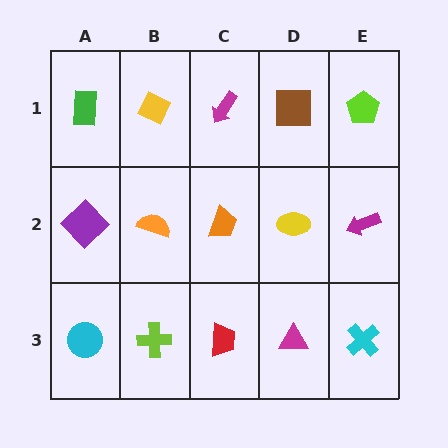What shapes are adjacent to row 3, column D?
A yellow ellipse (row 2, column D), a red trapezoid (row 3, column C), a cyan cross (row 3, column E).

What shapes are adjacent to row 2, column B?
A yellow diamond (row 1, column B), a lime cross (row 3, column B), a purple diamond (row 2, column A), an orange trapezoid (row 2, column C).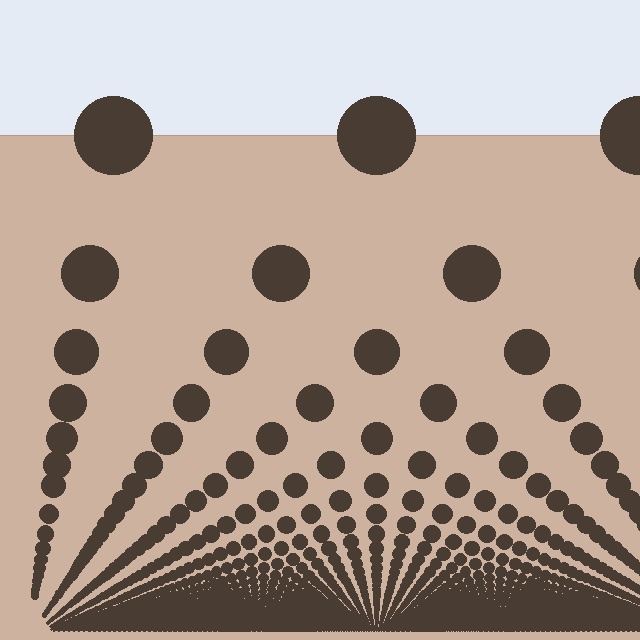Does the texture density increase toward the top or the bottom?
Density increases toward the bottom.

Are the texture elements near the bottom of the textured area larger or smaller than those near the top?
Smaller. The gradient is inverted — elements near the bottom are smaller and denser.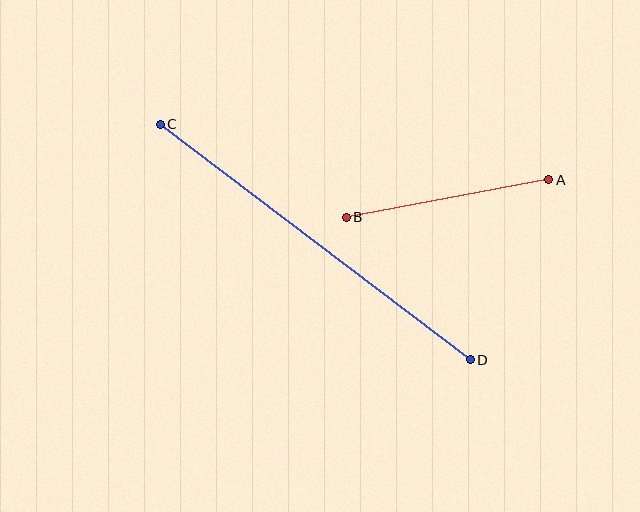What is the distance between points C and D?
The distance is approximately 389 pixels.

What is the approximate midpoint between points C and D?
The midpoint is at approximately (315, 242) pixels.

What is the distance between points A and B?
The distance is approximately 206 pixels.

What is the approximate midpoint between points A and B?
The midpoint is at approximately (448, 198) pixels.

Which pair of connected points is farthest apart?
Points C and D are farthest apart.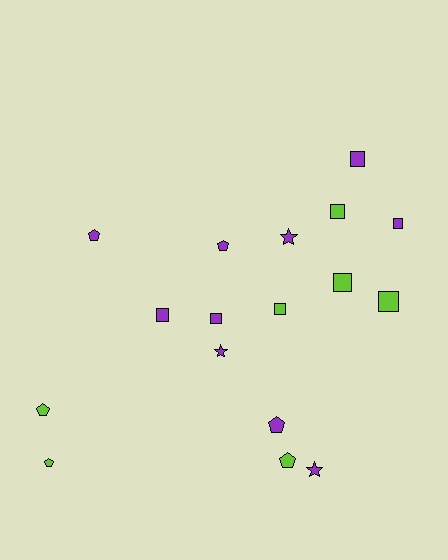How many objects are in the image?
There are 17 objects.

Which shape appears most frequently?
Square, with 8 objects.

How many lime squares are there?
There are 4 lime squares.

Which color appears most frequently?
Purple, with 10 objects.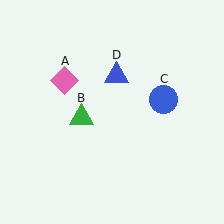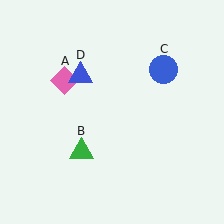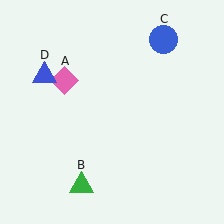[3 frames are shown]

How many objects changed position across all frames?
3 objects changed position: green triangle (object B), blue circle (object C), blue triangle (object D).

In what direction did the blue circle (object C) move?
The blue circle (object C) moved up.